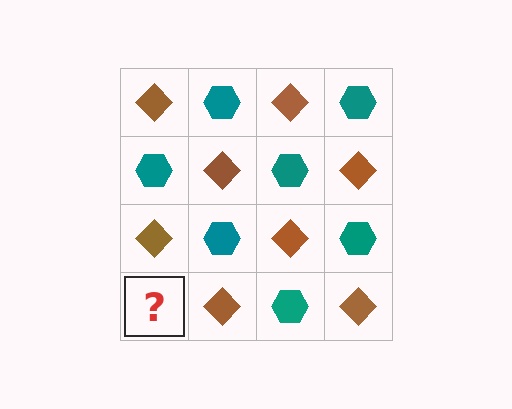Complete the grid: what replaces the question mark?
The question mark should be replaced with a teal hexagon.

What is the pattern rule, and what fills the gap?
The rule is that it alternates brown diamond and teal hexagon in a checkerboard pattern. The gap should be filled with a teal hexagon.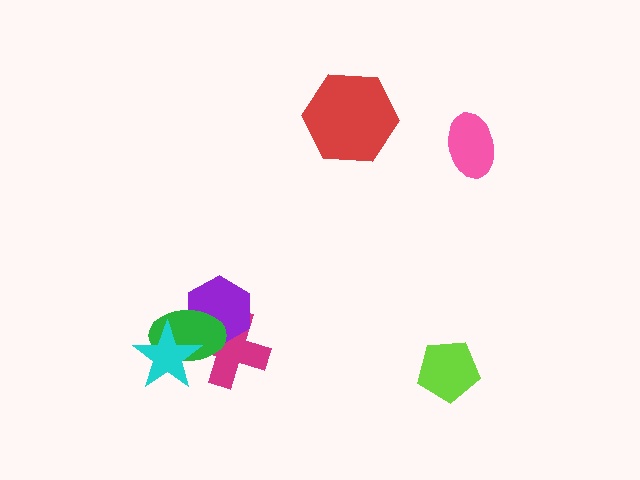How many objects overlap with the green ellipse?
3 objects overlap with the green ellipse.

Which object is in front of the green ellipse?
The cyan star is in front of the green ellipse.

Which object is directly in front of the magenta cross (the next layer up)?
The purple hexagon is directly in front of the magenta cross.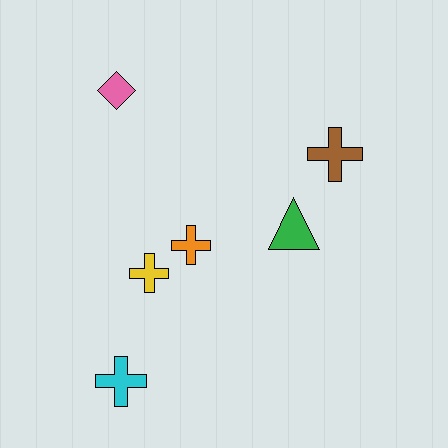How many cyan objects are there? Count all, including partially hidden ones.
There is 1 cyan object.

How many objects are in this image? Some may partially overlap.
There are 6 objects.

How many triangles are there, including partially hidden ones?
There is 1 triangle.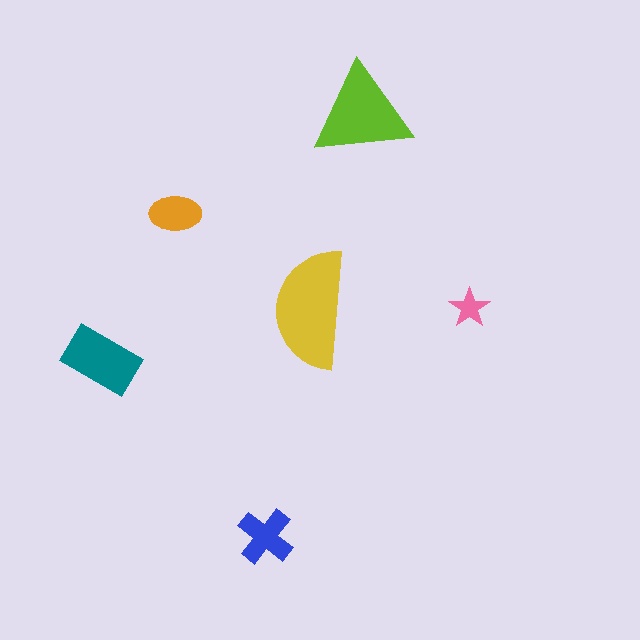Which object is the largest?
The yellow semicircle.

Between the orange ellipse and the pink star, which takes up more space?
The orange ellipse.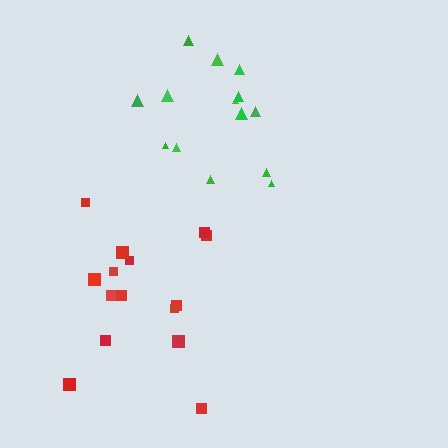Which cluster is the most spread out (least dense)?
Green.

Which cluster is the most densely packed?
Red.